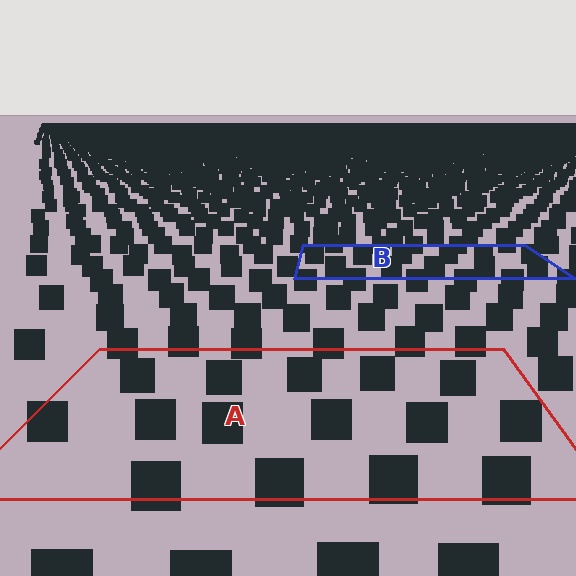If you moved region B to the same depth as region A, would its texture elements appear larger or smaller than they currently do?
They would appear larger. At a closer depth, the same texture elements are projected at a bigger on-screen size.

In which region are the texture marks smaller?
The texture marks are smaller in region B, because it is farther away.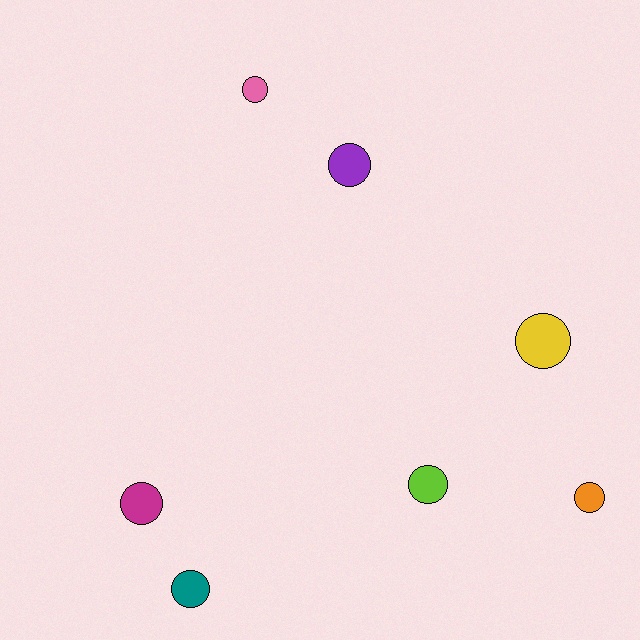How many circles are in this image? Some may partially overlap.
There are 7 circles.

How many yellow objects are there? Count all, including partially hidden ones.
There is 1 yellow object.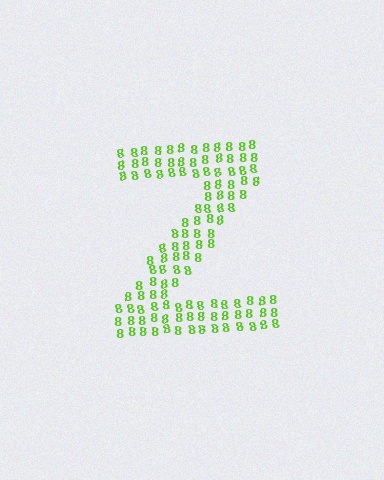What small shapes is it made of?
It is made of small digit 8's.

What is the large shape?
The large shape is the letter Z.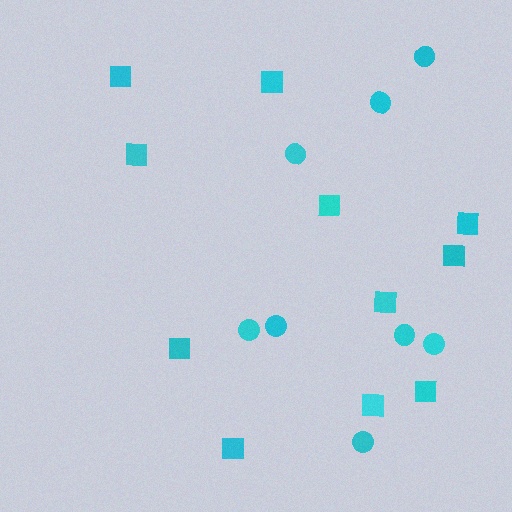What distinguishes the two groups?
There are 2 groups: one group of circles (8) and one group of squares (11).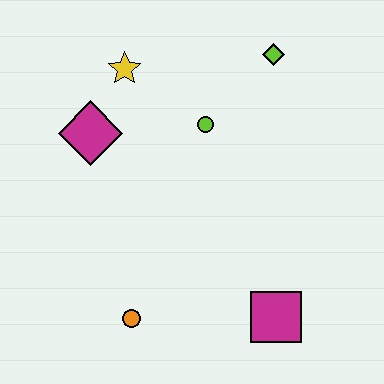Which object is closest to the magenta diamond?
The yellow star is closest to the magenta diamond.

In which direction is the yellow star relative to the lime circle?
The yellow star is to the left of the lime circle.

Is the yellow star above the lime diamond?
No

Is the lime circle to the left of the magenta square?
Yes